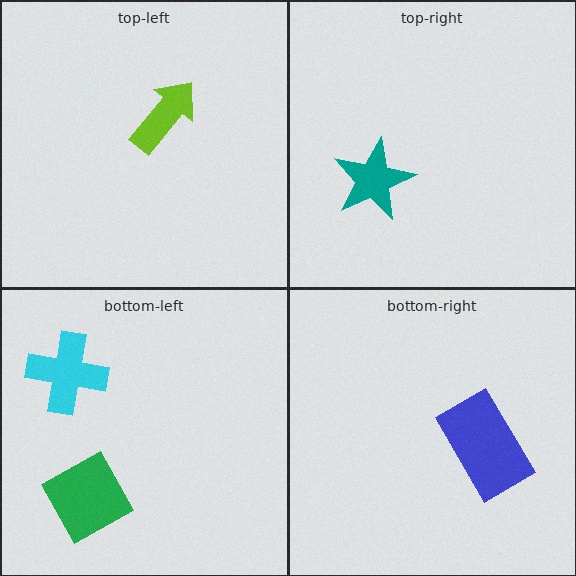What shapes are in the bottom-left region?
The green diamond, the cyan cross.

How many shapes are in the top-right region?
1.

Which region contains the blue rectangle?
The bottom-right region.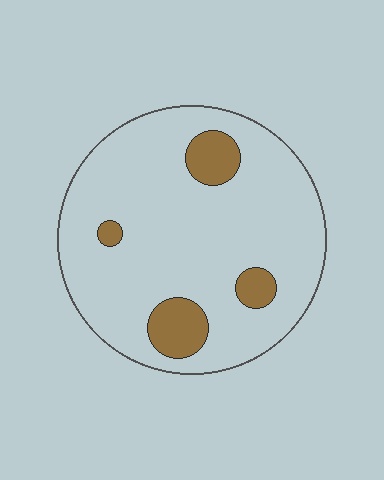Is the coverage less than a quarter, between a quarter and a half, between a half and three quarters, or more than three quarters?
Less than a quarter.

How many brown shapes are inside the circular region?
4.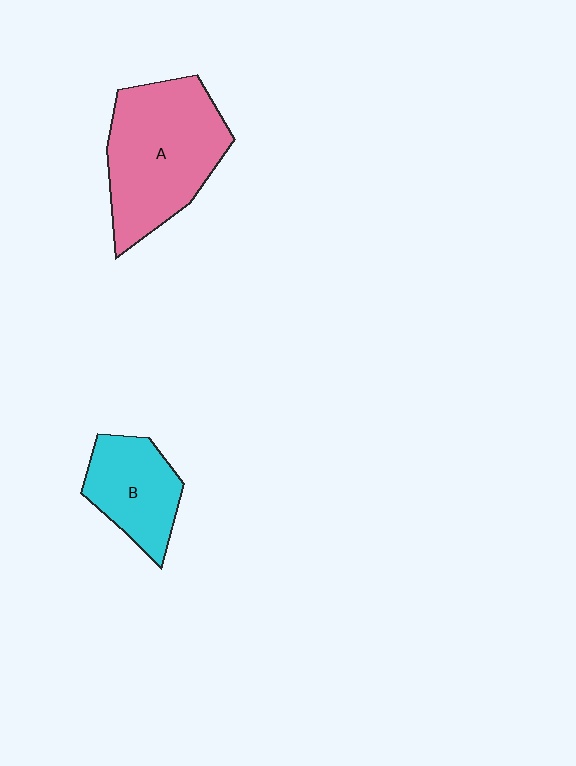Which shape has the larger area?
Shape A (pink).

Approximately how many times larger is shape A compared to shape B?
Approximately 1.8 times.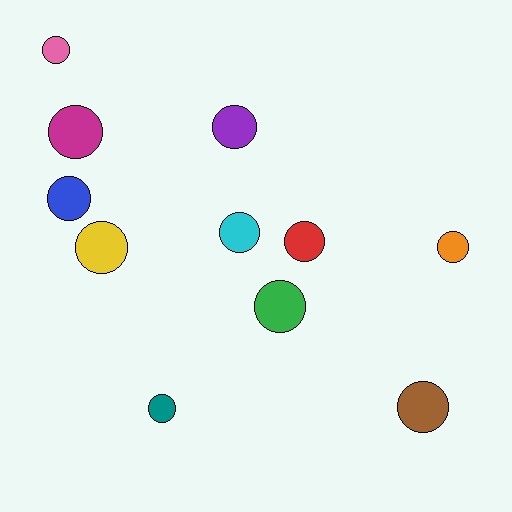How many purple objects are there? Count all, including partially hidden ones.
There is 1 purple object.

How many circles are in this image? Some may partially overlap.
There are 11 circles.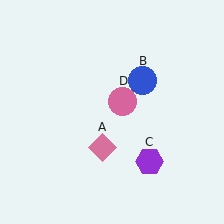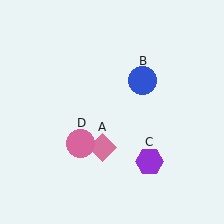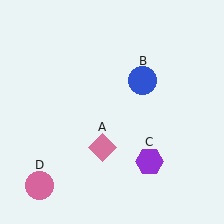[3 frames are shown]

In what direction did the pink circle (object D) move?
The pink circle (object D) moved down and to the left.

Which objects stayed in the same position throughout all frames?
Pink diamond (object A) and blue circle (object B) and purple hexagon (object C) remained stationary.